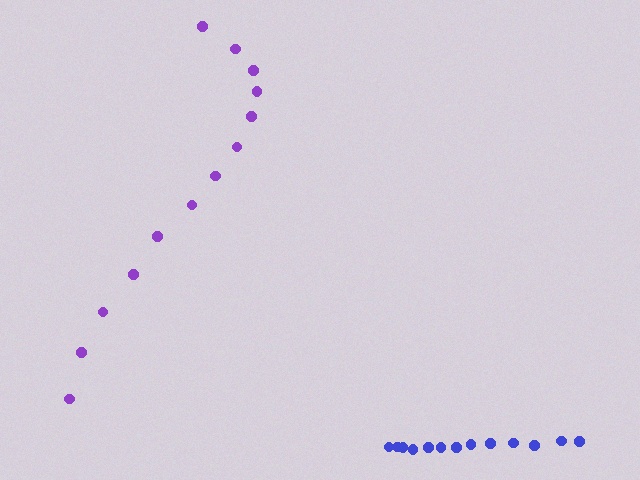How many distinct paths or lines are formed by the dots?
There are 2 distinct paths.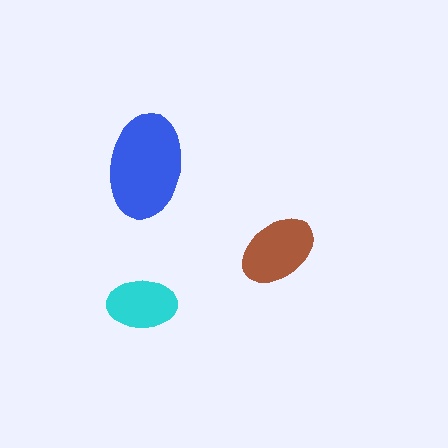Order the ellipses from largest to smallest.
the blue one, the brown one, the cyan one.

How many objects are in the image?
There are 3 objects in the image.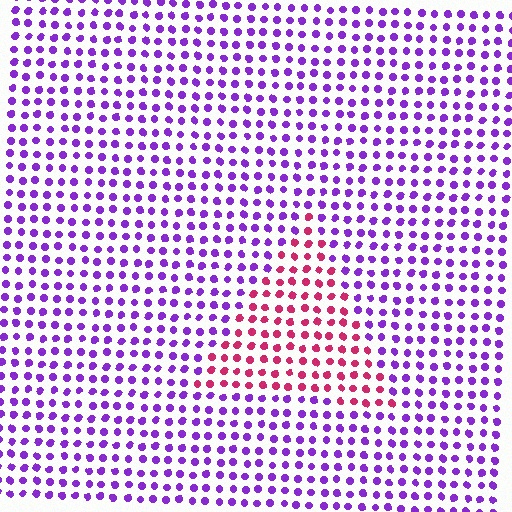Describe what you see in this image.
The image is filled with small purple elements in a uniform arrangement. A triangle-shaped region is visible where the elements are tinted to a slightly different hue, forming a subtle color boundary.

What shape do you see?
I see a triangle.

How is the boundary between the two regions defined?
The boundary is defined purely by a slight shift in hue (about 61 degrees). Spacing, size, and orientation are identical on both sides.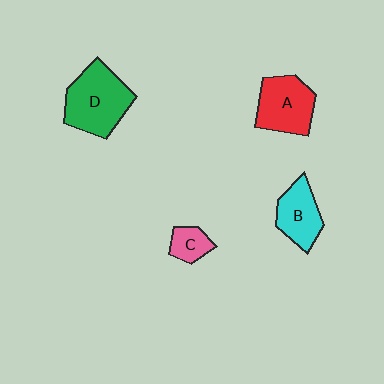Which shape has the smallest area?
Shape C (pink).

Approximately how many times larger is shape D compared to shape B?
Approximately 1.5 times.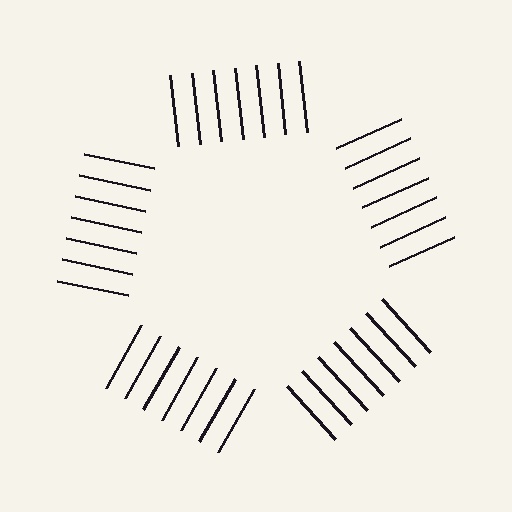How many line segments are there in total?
35 — 7 along each of the 5 edges.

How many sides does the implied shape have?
5 sides — the line-ends trace a pentagon.